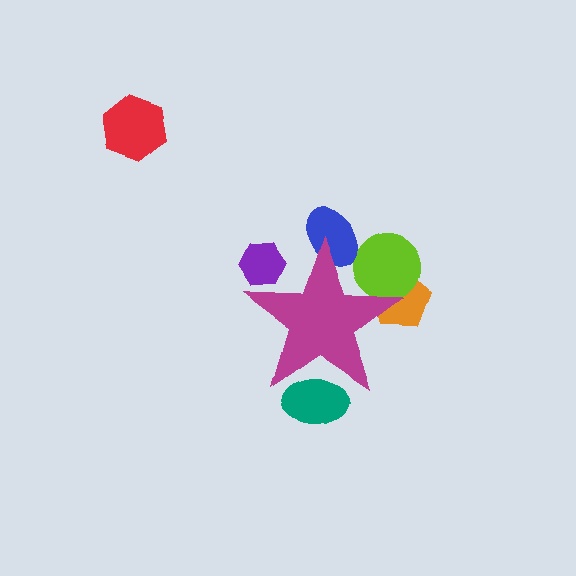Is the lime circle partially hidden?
Yes, the lime circle is partially hidden behind the magenta star.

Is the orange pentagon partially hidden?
Yes, the orange pentagon is partially hidden behind the magenta star.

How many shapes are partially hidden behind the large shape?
5 shapes are partially hidden.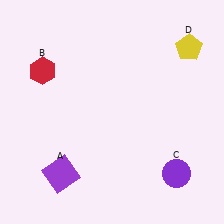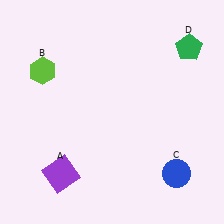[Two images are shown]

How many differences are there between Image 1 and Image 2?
There are 3 differences between the two images.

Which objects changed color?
B changed from red to lime. C changed from purple to blue. D changed from yellow to green.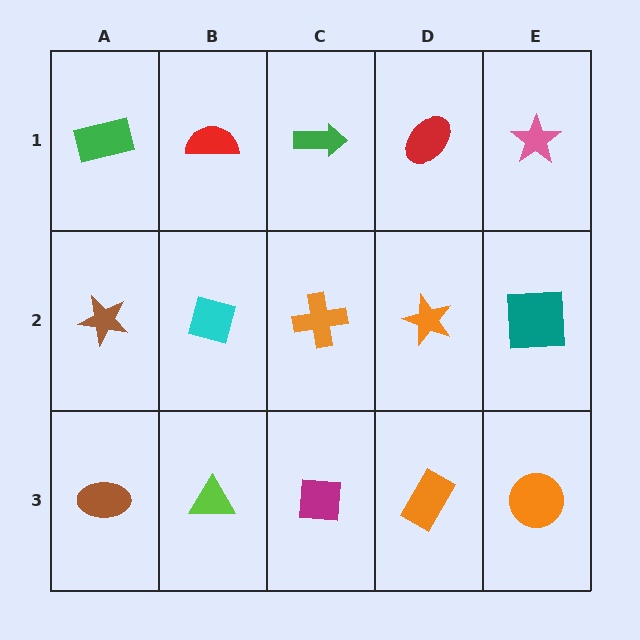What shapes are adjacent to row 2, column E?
A pink star (row 1, column E), an orange circle (row 3, column E), an orange star (row 2, column D).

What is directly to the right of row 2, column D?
A teal square.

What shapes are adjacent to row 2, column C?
A green arrow (row 1, column C), a magenta square (row 3, column C), a cyan square (row 2, column B), an orange star (row 2, column D).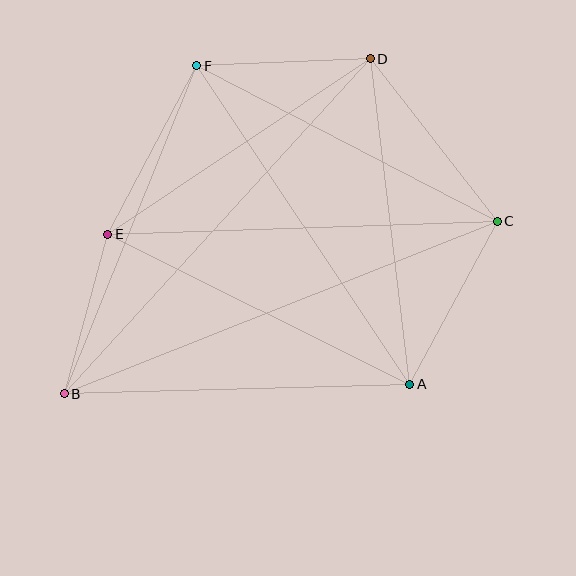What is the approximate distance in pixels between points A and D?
The distance between A and D is approximately 328 pixels.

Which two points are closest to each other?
Points B and E are closest to each other.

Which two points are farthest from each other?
Points B and C are farthest from each other.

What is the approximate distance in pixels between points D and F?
The distance between D and F is approximately 173 pixels.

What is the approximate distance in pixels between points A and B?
The distance between A and B is approximately 346 pixels.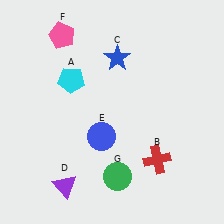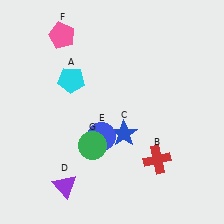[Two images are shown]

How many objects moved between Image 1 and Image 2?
2 objects moved between the two images.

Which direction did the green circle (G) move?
The green circle (G) moved up.